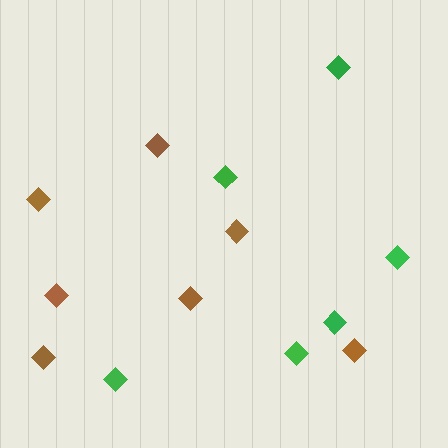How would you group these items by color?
There are 2 groups: one group of brown diamonds (7) and one group of green diamonds (6).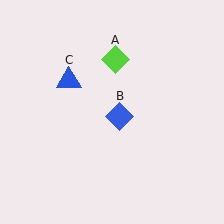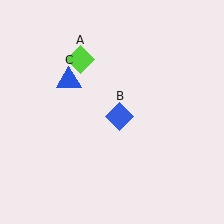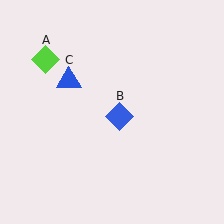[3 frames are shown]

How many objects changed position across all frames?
1 object changed position: lime diamond (object A).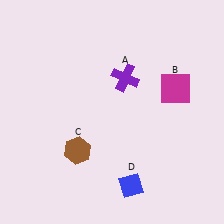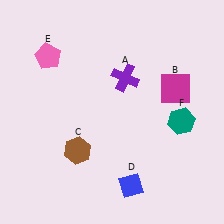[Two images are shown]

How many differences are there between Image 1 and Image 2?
There are 2 differences between the two images.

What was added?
A pink pentagon (E), a teal hexagon (F) were added in Image 2.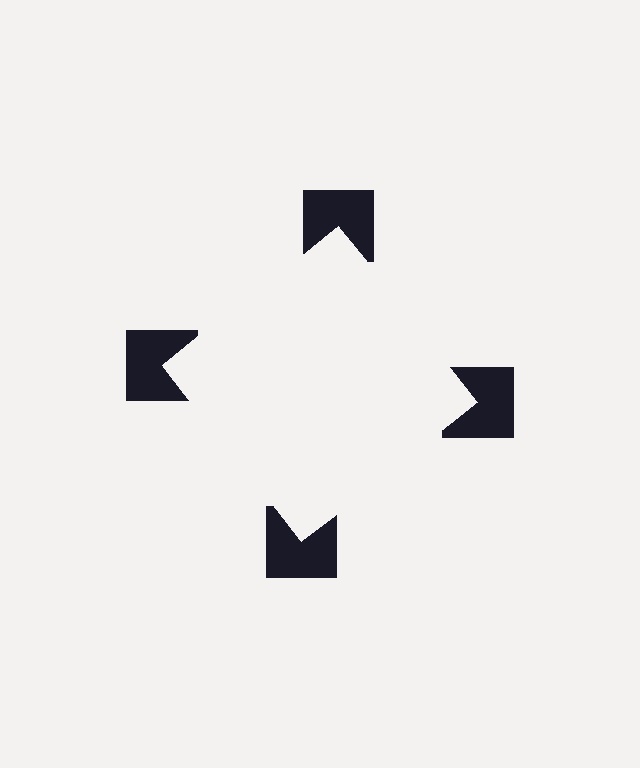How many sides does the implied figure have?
4 sides.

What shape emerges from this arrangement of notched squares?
An illusory square — its edges are inferred from the aligned wedge cuts in the notched squares, not physically drawn.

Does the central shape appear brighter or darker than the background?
It typically appears slightly brighter than the background, even though no actual brightness change is drawn.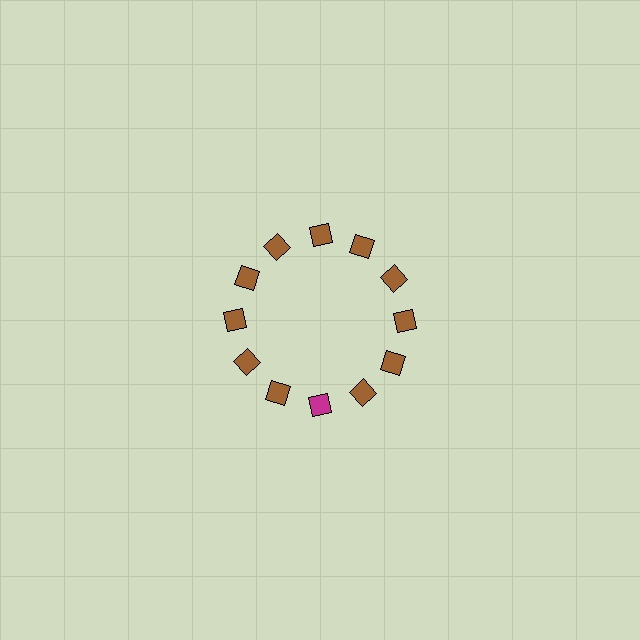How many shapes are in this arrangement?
There are 12 shapes arranged in a ring pattern.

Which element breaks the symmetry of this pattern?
The magenta diamond at roughly the 6 o'clock position breaks the symmetry. All other shapes are brown diamonds.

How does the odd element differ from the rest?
It has a different color: magenta instead of brown.